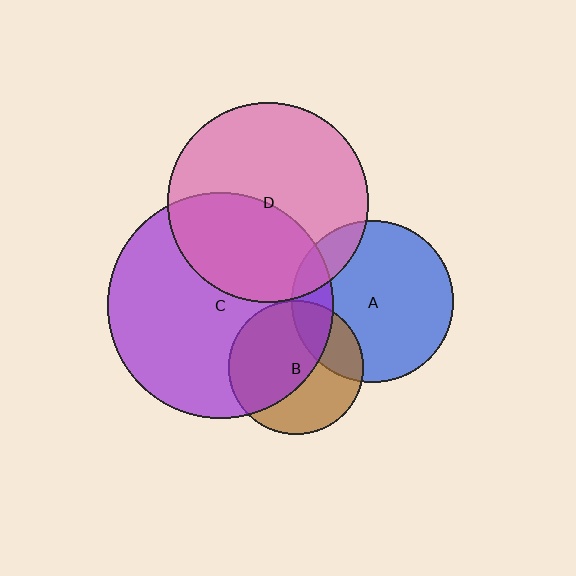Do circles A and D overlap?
Yes.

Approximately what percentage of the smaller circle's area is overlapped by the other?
Approximately 15%.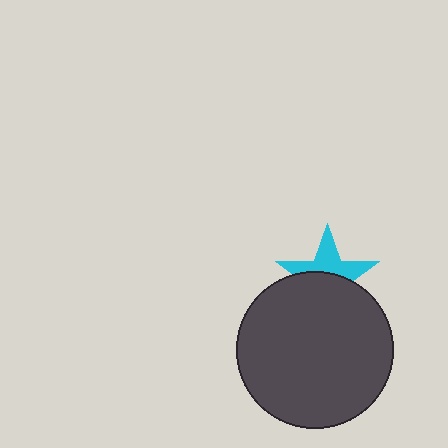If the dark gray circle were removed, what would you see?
You would see the complete cyan star.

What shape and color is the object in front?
The object in front is a dark gray circle.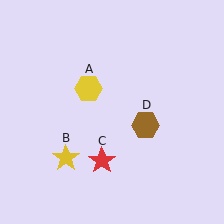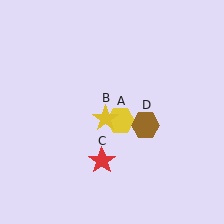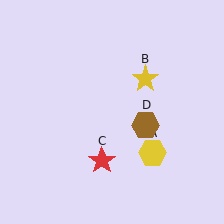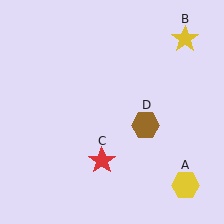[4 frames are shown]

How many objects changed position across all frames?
2 objects changed position: yellow hexagon (object A), yellow star (object B).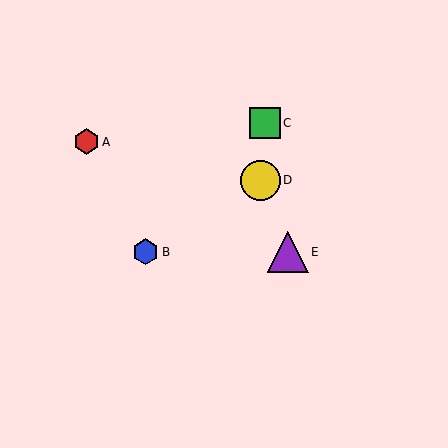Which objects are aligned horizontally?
Objects B, E are aligned horizontally.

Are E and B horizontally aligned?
Yes, both are at y≈252.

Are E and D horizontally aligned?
No, E is at y≈252 and D is at y≈180.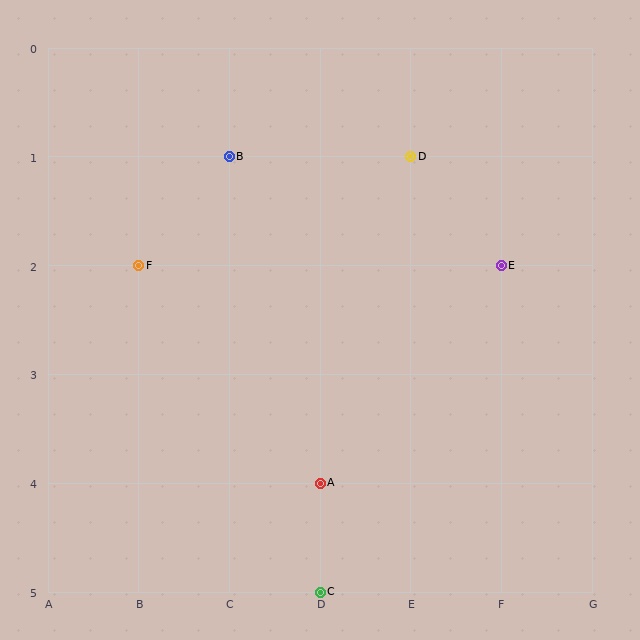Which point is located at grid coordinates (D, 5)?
Point C is at (D, 5).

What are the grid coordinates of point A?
Point A is at grid coordinates (D, 4).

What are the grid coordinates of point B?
Point B is at grid coordinates (C, 1).